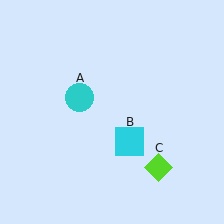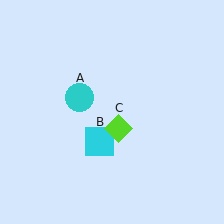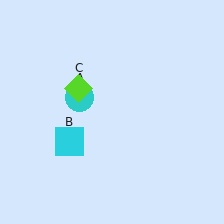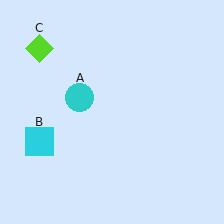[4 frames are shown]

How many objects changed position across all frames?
2 objects changed position: cyan square (object B), lime diamond (object C).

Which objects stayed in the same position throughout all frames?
Cyan circle (object A) remained stationary.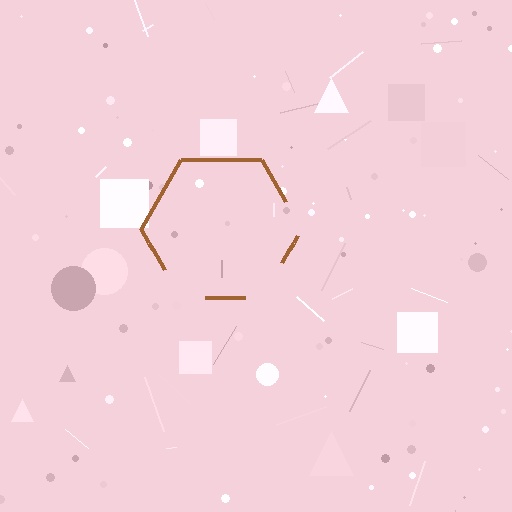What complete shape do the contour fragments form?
The contour fragments form a hexagon.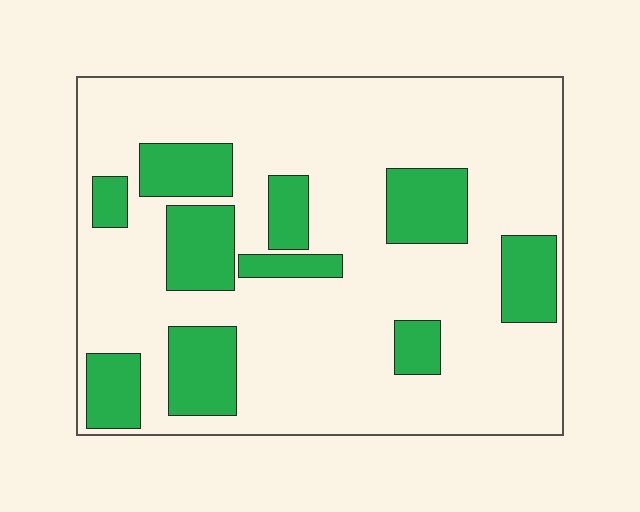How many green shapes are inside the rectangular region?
10.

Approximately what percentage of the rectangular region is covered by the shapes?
Approximately 25%.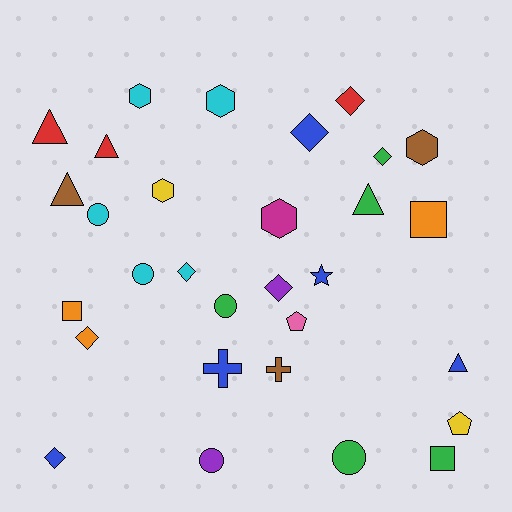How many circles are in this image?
There are 5 circles.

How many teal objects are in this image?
There are no teal objects.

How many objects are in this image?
There are 30 objects.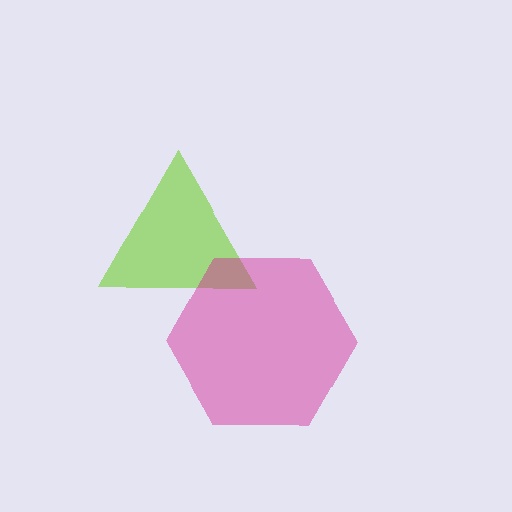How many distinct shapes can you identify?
There are 2 distinct shapes: a lime triangle, a magenta hexagon.